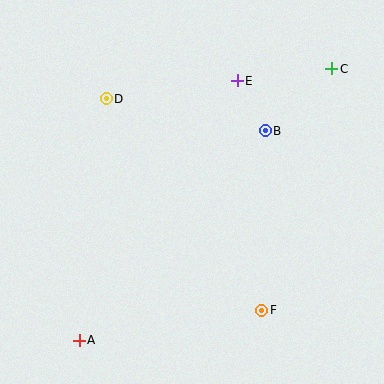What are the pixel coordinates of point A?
Point A is at (79, 340).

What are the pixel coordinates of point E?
Point E is at (237, 81).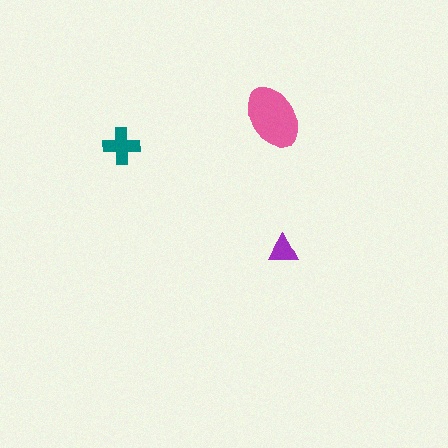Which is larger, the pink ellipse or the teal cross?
The pink ellipse.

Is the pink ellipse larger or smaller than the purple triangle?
Larger.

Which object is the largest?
The pink ellipse.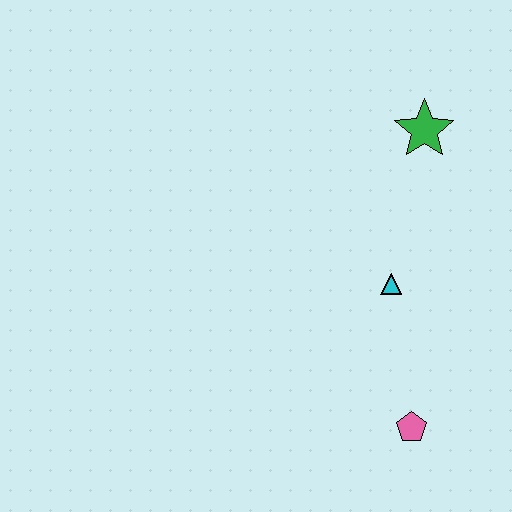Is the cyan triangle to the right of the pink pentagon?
No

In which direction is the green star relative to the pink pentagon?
The green star is above the pink pentagon.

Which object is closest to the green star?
The cyan triangle is closest to the green star.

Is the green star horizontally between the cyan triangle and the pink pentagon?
No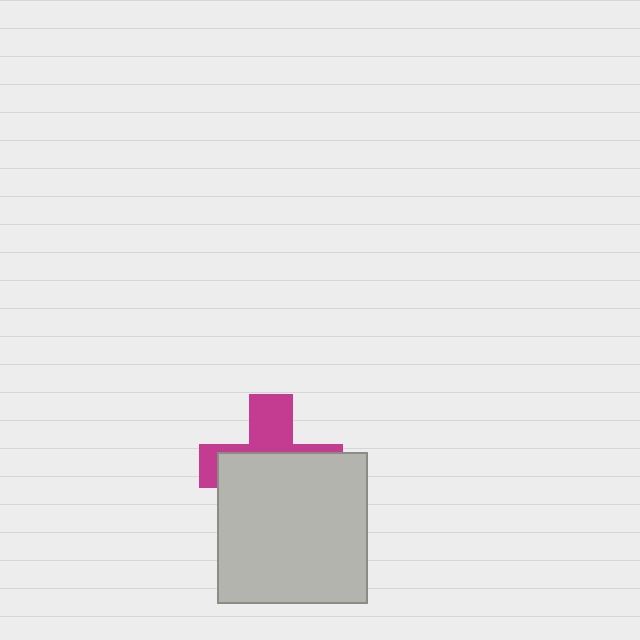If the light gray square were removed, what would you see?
You would see the complete magenta cross.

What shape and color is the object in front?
The object in front is a light gray square.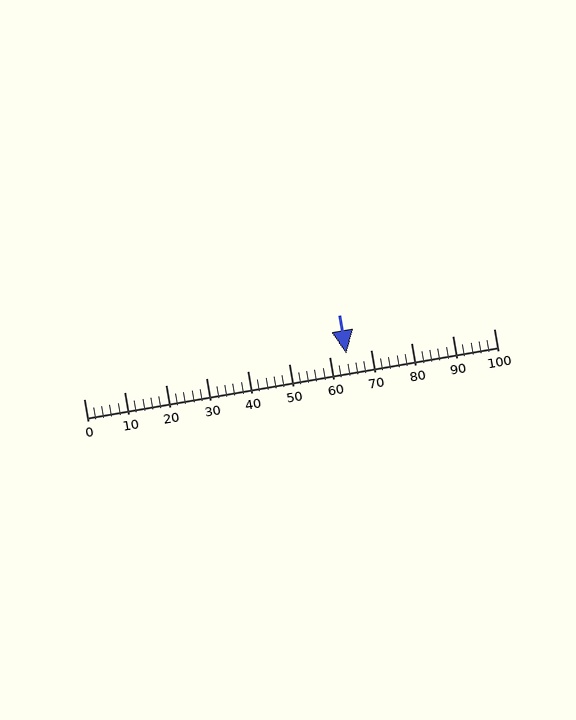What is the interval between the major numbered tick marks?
The major tick marks are spaced 10 units apart.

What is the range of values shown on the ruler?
The ruler shows values from 0 to 100.